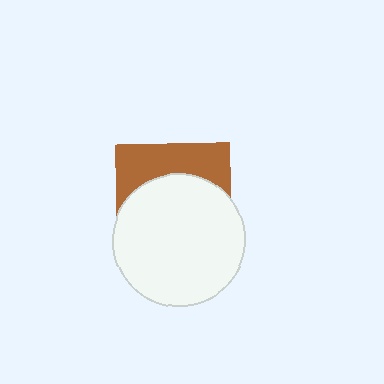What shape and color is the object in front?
The object in front is a white circle.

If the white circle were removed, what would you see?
You would see the complete brown square.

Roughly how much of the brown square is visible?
A small part of it is visible (roughly 34%).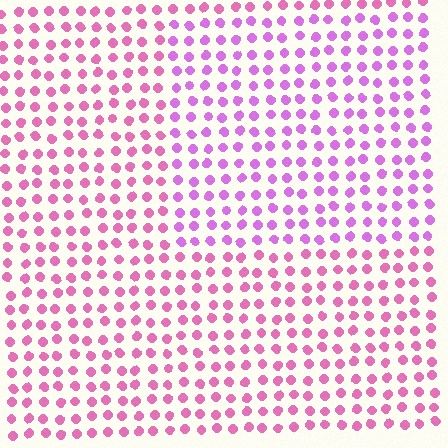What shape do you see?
I see a rectangle.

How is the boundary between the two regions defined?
The boundary is defined purely by a slight shift in hue (about 30 degrees). Spacing, size, and orientation are identical on both sides.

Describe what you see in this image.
The image is filled with small pink elements in a uniform arrangement. A rectangle-shaped region is visible where the elements are tinted to a slightly different hue, forming a subtle color boundary.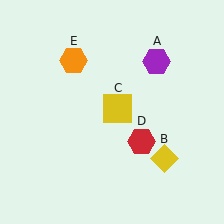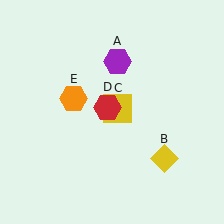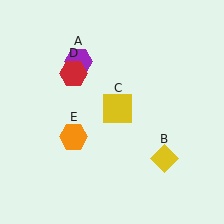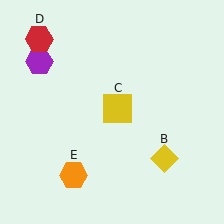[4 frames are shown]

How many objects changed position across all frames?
3 objects changed position: purple hexagon (object A), red hexagon (object D), orange hexagon (object E).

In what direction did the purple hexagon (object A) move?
The purple hexagon (object A) moved left.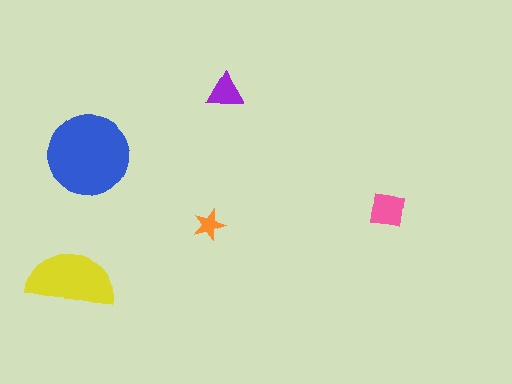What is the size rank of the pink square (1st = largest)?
3rd.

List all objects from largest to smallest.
The blue circle, the yellow semicircle, the pink square, the purple triangle, the orange star.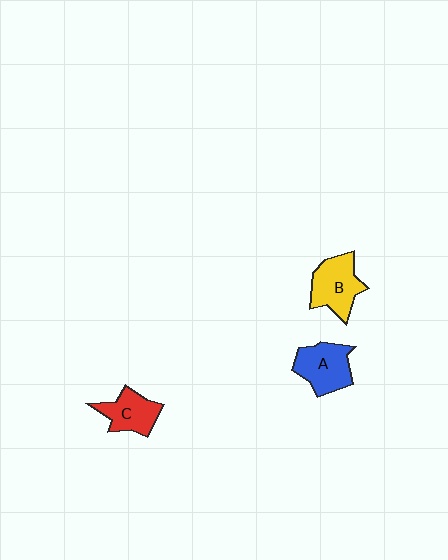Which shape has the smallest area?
Shape C (red).